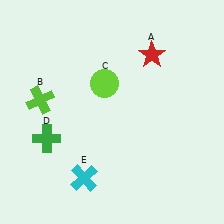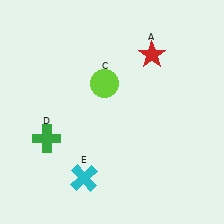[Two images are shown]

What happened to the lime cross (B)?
The lime cross (B) was removed in Image 2. It was in the top-left area of Image 1.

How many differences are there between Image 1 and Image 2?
There is 1 difference between the two images.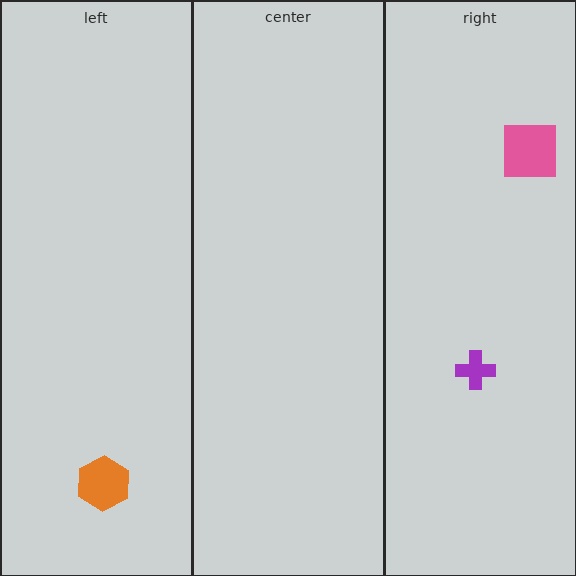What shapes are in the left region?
The orange hexagon.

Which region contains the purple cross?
The right region.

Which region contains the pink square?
The right region.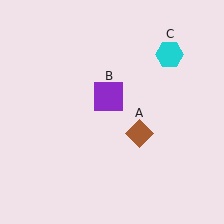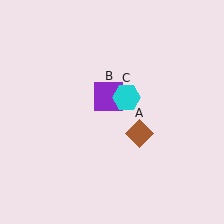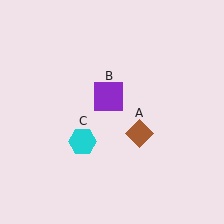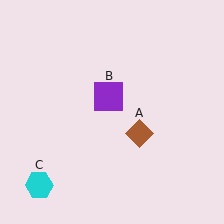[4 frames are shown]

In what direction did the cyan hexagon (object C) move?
The cyan hexagon (object C) moved down and to the left.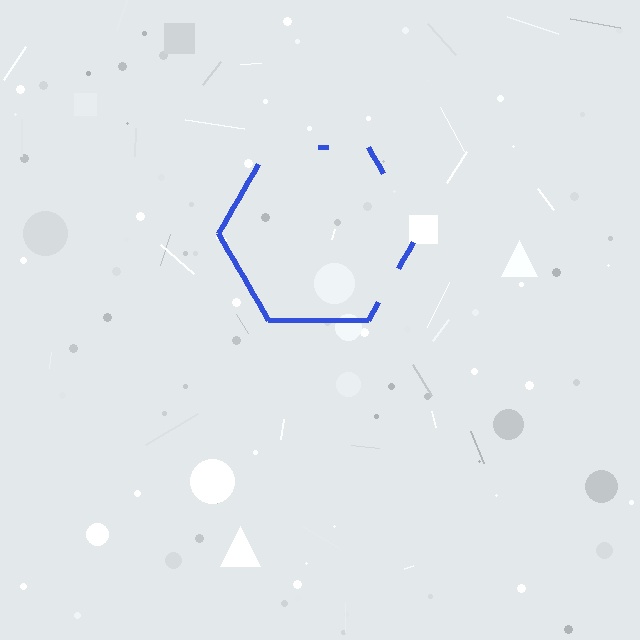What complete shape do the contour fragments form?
The contour fragments form a hexagon.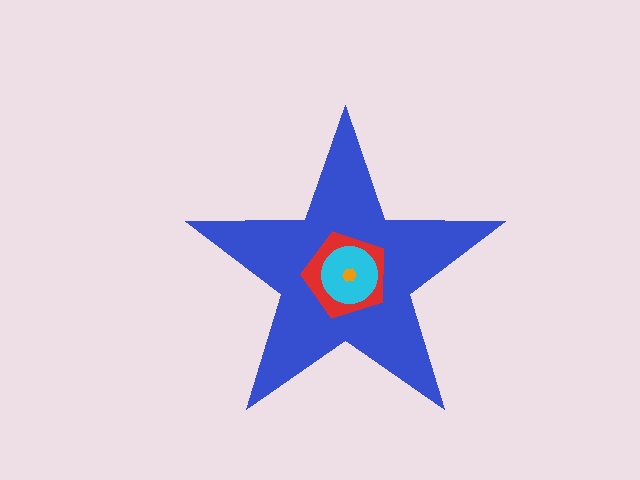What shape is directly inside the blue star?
The red pentagon.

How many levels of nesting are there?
4.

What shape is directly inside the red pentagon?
The cyan circle.